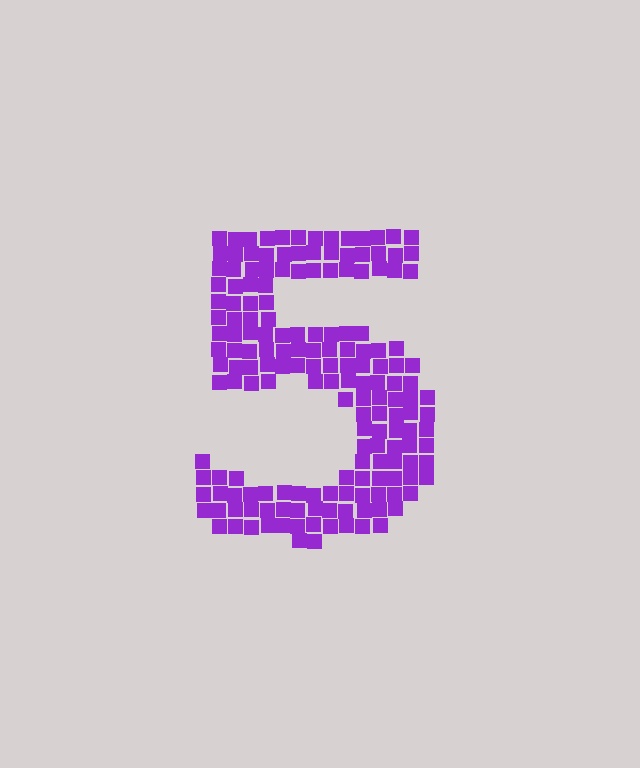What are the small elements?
The small elements are squares.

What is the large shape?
The large shape is the digit 5.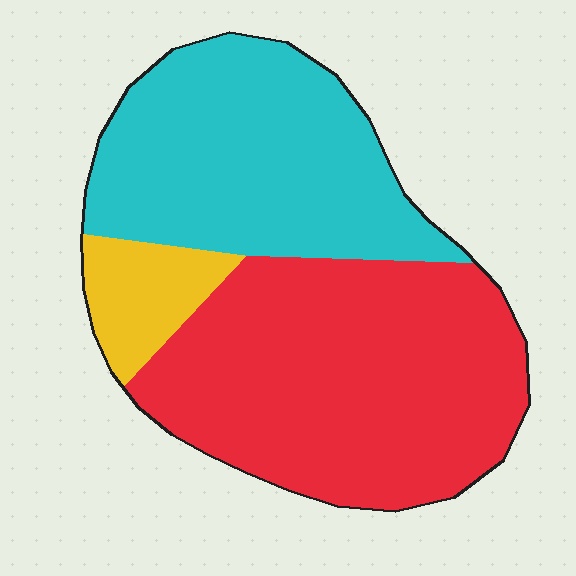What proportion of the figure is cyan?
Cyan covers about 40% of the figure.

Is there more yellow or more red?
Red.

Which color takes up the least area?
Yellow, at roughly 10%.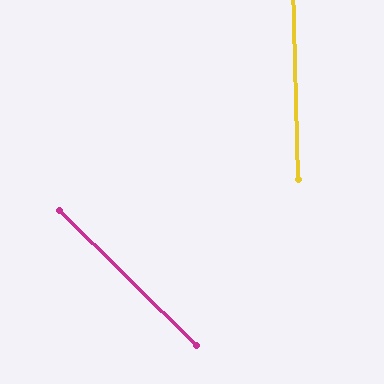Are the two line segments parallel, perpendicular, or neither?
Neither parallel nor perpendicular — they differ by about 44°.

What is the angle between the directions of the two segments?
Approximately 44 degrees.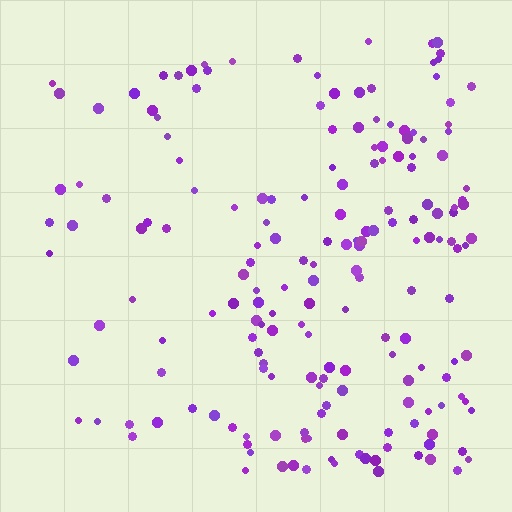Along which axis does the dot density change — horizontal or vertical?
Horizontal.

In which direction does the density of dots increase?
From left to right, with the right side densest.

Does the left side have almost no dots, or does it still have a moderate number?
Still a moderate number, just noticeably fewer than the right.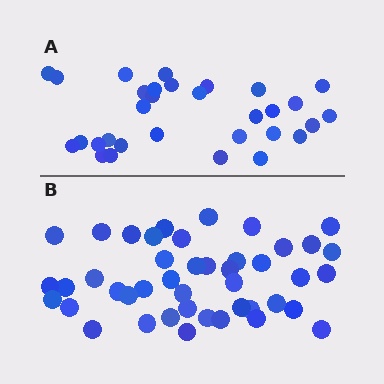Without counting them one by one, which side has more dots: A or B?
Region B (the bottom region) has more dots.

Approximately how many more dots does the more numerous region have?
Region B has approximately 15 more dots than region A.